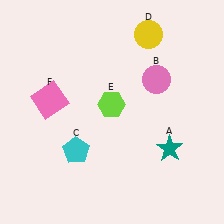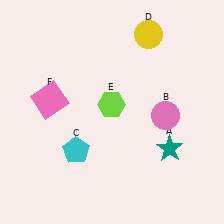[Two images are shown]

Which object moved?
The pink circle (B) moved down.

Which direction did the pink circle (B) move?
The pink circle (B) moved down.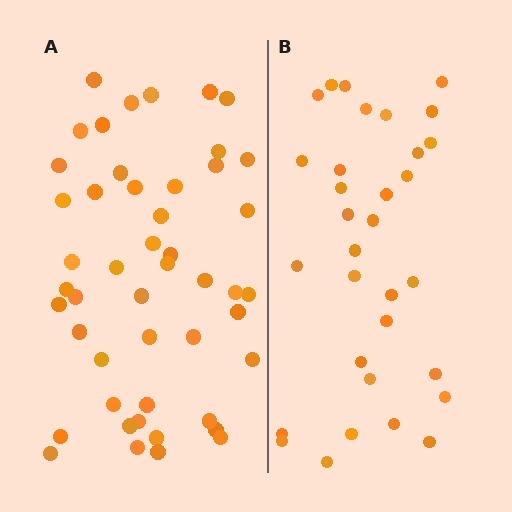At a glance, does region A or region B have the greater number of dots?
Region A (the left region) has more dots.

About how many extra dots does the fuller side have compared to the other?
Region A has approximately 15 more dots than region B.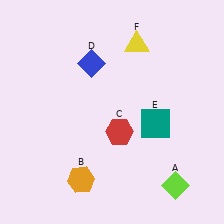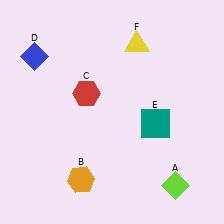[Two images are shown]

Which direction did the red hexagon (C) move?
The red hexagon (C) moved up.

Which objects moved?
The objects that moved are: the red hexagon (C), the blue diamond (D).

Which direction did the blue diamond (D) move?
The blue diamond (D) moved left.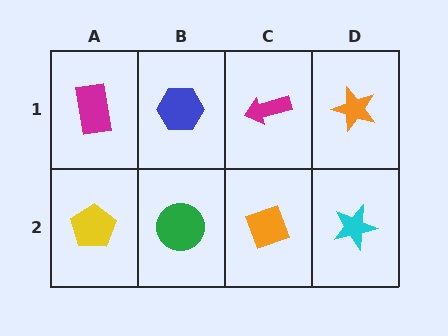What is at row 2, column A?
A yellow pentagon.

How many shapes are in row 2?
4 shapes.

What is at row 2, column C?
An orange diamond.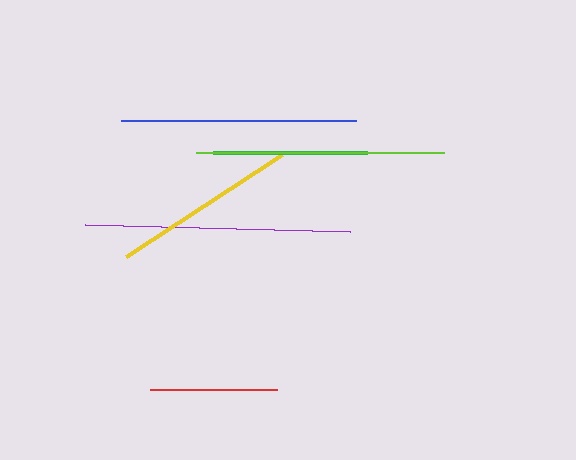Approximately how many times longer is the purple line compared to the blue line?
The purple line is approximately 1.1 times the length of the blue line.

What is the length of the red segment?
The red segment is approximately 127 pixels long.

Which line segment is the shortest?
The red line is the shortest at approximately 127 pixels.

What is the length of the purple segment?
The purple segment is approximately 265 pixels long.